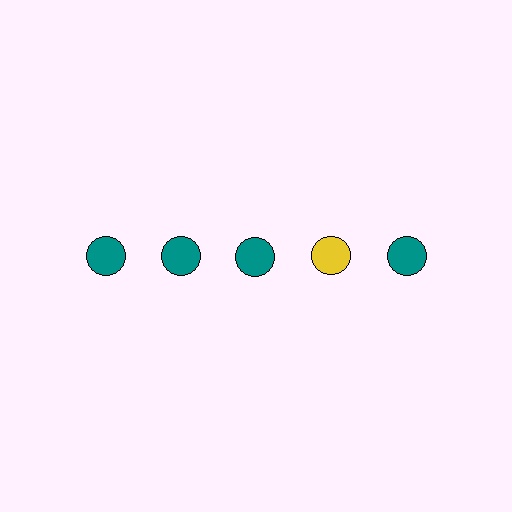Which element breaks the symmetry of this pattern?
The yellow circle in the top row, second from right column breaks the symmetry. All other shapes are teal circles.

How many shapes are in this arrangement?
There are 5 shapes arranged in a grid pattern.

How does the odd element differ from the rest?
It has a different color: yellow instead of teal.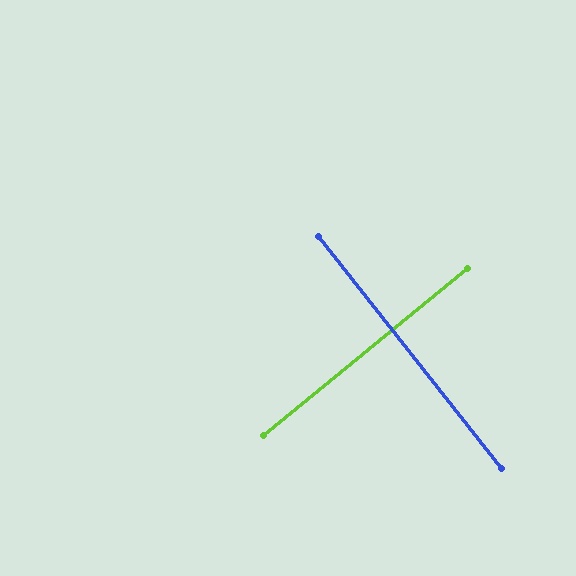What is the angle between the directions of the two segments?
Approximately 89 degrees.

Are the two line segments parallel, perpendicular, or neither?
Perpendicular — they meet at approximately 89°.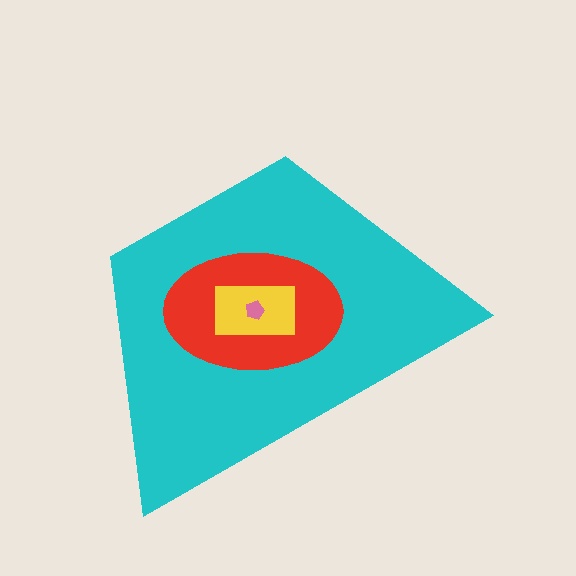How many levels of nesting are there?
4.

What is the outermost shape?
The cyan trapezoid.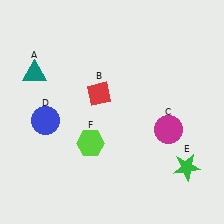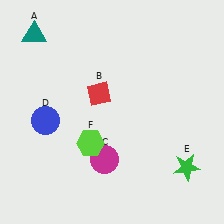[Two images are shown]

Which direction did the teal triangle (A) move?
The teal triangle (A) moved up.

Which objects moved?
The objects that moved are: the teal triangle (A), the magenta circle (C).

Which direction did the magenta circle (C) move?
The magenta circle (C) moved left.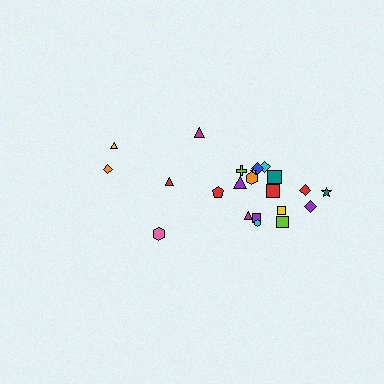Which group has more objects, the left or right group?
The right group.